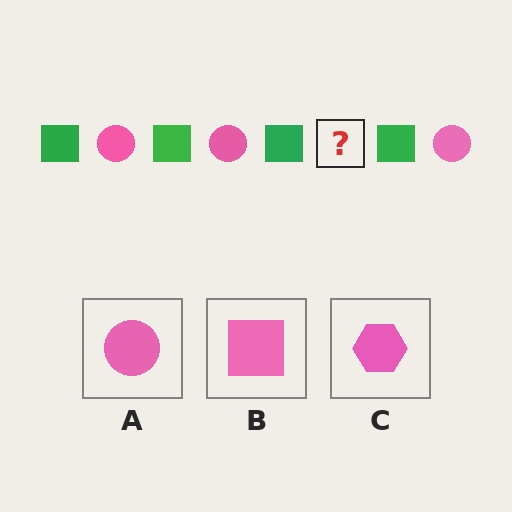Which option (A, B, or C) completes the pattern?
A.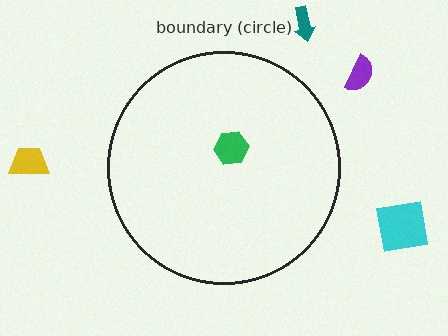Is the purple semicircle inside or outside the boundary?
Outside.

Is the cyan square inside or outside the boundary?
Outside.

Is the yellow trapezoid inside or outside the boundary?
Outside.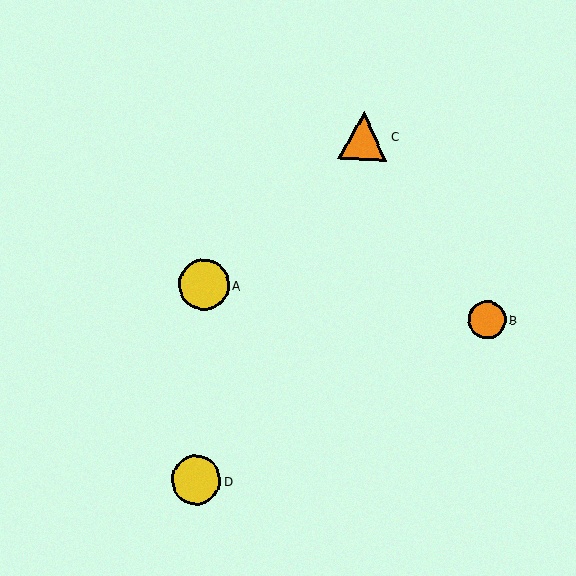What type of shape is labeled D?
Shape D is a yellow circle.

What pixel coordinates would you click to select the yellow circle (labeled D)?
Click at (196, 480) to select the yellow circle D.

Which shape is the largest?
The yellow circle (labeled A) is the largest.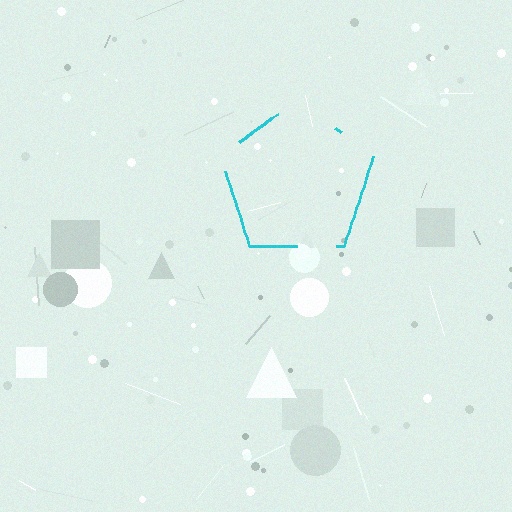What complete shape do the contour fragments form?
The contour fragments form a pentagon.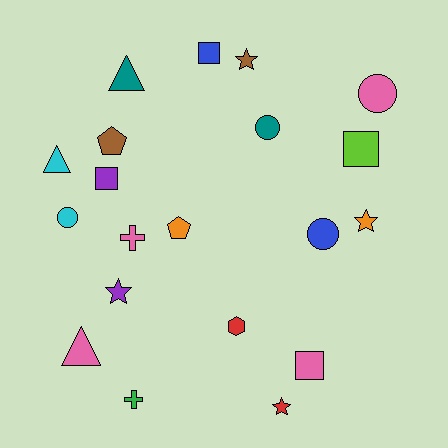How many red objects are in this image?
There are 2 red objects.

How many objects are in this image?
There are 20 objects.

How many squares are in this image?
There are 4 squares.